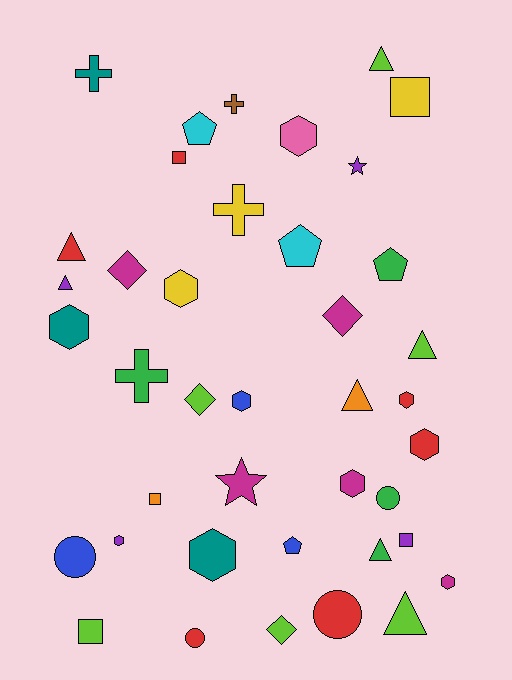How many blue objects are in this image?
There are 3 blue objects.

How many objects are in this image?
There are 40 objects.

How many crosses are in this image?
There are 4 crosses.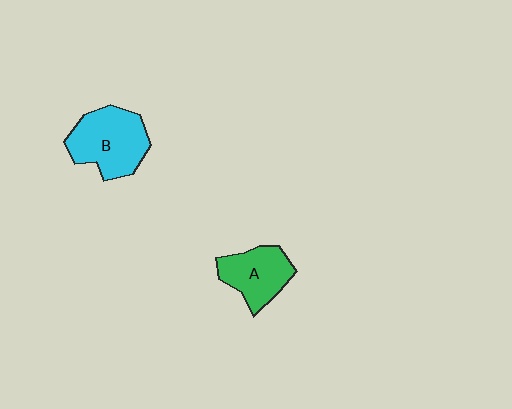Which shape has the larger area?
Shape B (cyan).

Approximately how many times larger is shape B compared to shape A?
Approximately 1.3 times.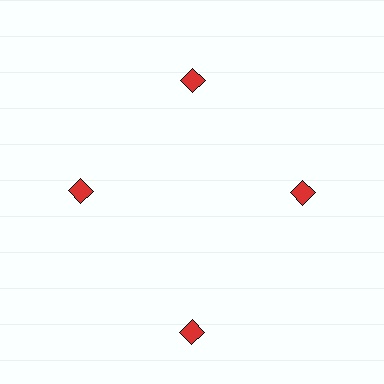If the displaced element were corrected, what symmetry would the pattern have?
It would have 4-fold rotational symmetry — the pattern would map onto itself every 90 degrees.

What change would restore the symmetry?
The symmetry would be restored by moving it inward, back onto the ring so that all 4 diamonds sit at equal angles and equal distance from the center.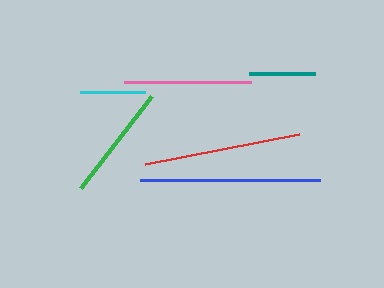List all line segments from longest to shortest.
From longest to shortest: blue, red, pink, green, teal, cyan.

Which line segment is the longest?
The blue line is the longest at approximately 180 pixels.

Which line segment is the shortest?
The cyan line is the shortest at approximately 65 pixels.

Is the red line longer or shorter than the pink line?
The red line is longer than the pink line.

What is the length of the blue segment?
The blue segment is approximately 180 pixels long.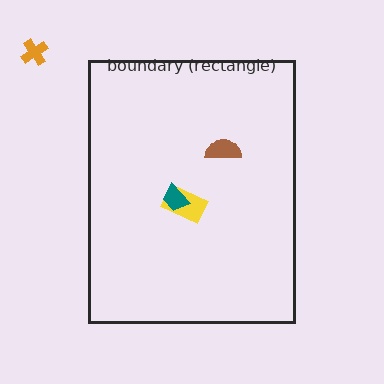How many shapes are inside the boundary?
3 inside, 1 outside.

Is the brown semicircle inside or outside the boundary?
Inside.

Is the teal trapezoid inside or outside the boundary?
Inside.